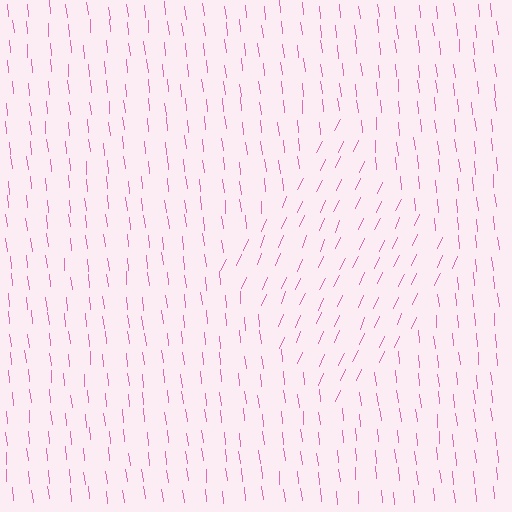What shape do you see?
I see a diamond.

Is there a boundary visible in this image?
Yes, there is a texture boundary formed by a change in line orientation.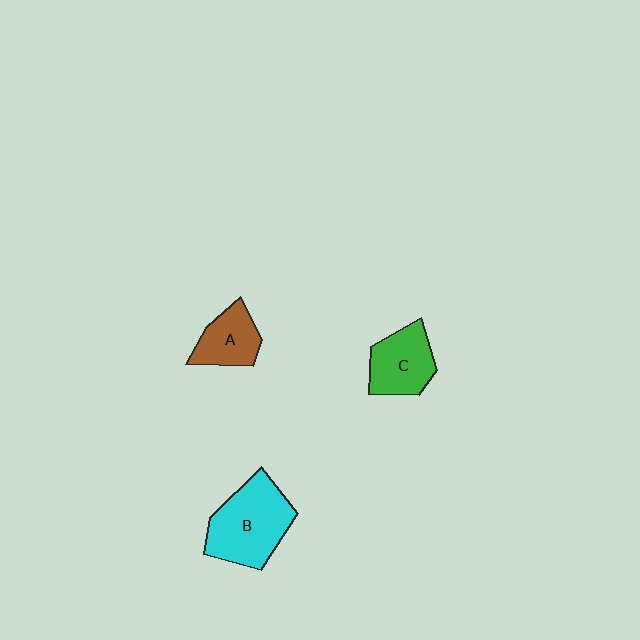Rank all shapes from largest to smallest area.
From largest to smallest: B (cyan), C (green), A (brown).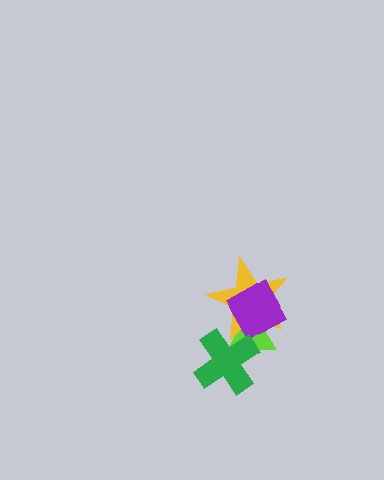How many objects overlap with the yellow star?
3 objects overlap with the yellow star.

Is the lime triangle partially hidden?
Yes, it is partially covered by another shape.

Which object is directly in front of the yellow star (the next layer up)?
The purple diamond is directly in front of the yellow star.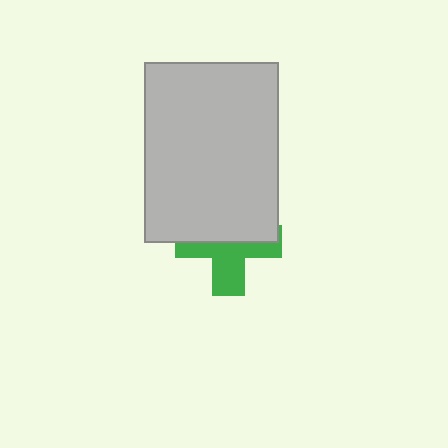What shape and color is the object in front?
The object in front is a light gray rectangle.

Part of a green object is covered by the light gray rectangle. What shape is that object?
It is a cross.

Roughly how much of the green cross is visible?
About half of it is visible (roughly 47%).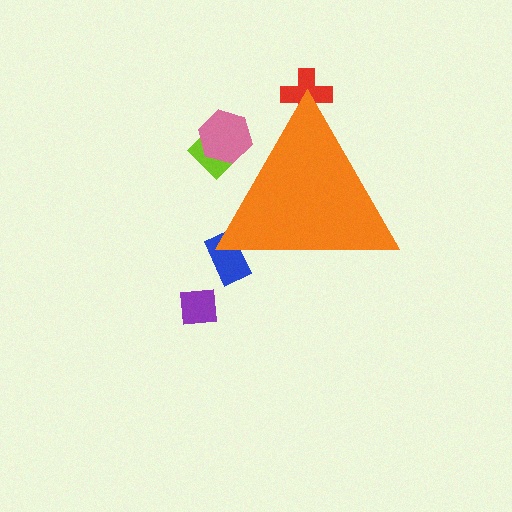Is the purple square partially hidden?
No, the purple square is fully visible.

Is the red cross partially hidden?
Yes, the red cross is partially hidden behind the orange triangle.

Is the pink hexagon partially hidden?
Yes, the pink hexagon is partially hidden behind the orange triangle.